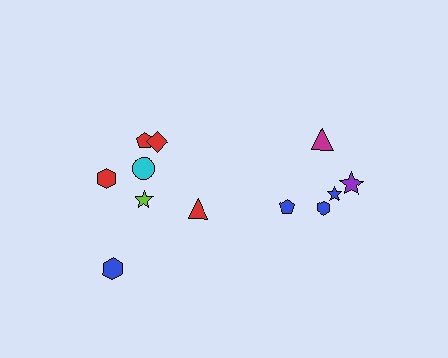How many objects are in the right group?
There are 5 objects.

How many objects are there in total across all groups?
There are 12 objects.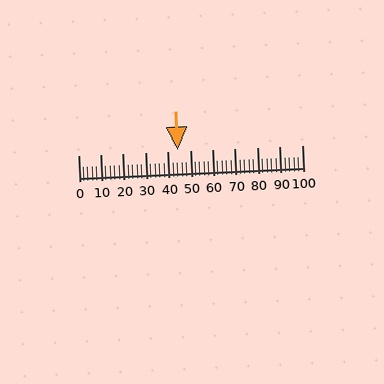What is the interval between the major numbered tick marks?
The major tick marks are spaced 10 units apart.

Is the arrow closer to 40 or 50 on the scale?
The arrow is closer to 40.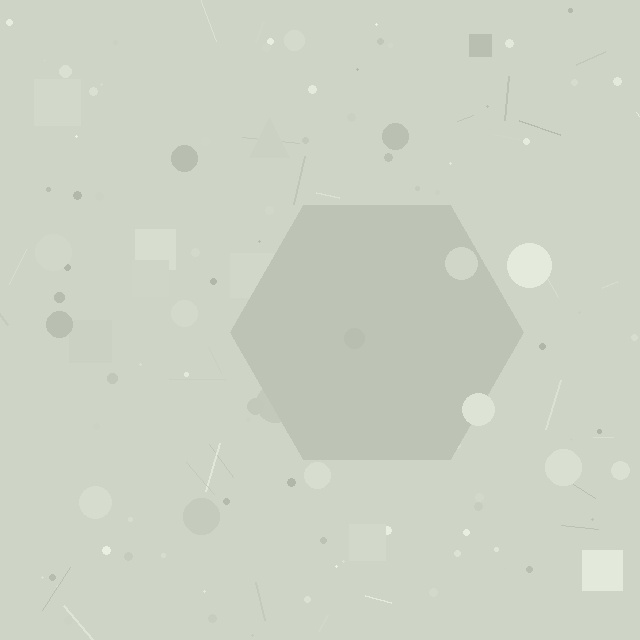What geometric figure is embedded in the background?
A hexagon is embedded in the background.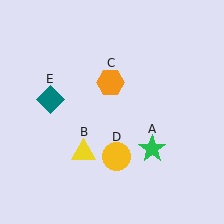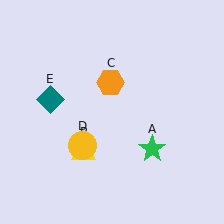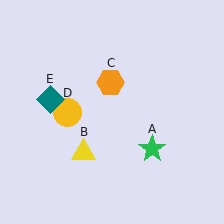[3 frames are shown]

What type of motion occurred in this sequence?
The yellow circle (object D) rotated clockwise around the center of the scene.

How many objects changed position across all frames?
1 object changed position: yellow circle (object D).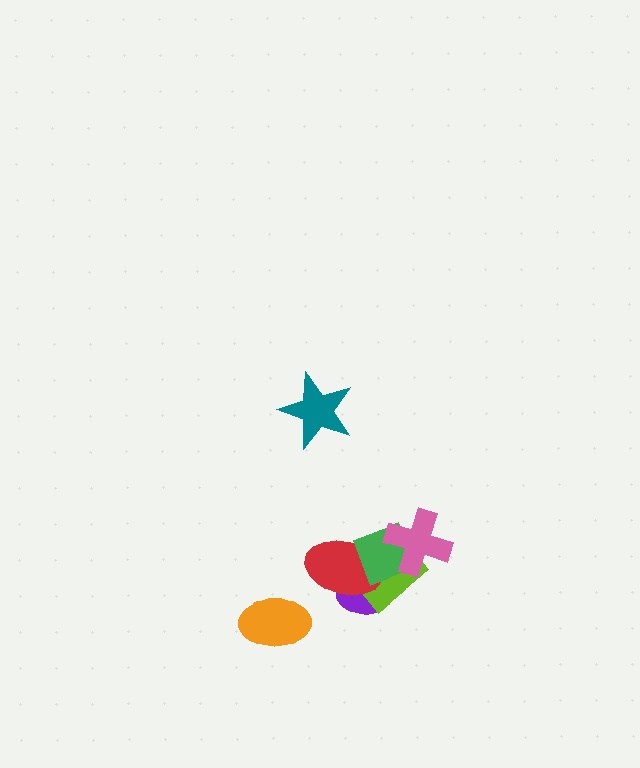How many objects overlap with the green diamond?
4 objects overlap with the green diamond.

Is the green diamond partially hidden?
Yes, it is partially covered by another shape.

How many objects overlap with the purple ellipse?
3 objects overlap with the purple ellipse.